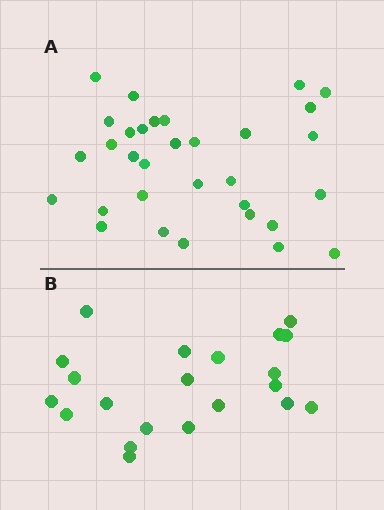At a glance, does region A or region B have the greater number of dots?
Region A (the top region) has more dots.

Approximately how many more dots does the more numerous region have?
Region A has roughly 12 or so more dots than region B.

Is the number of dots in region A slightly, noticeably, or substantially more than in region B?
Region A has substantially more. The ratio is roughly 1.5 to 1.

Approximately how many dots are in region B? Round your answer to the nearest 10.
About 20 dots. (The exact count is 21, which rounds to 20.)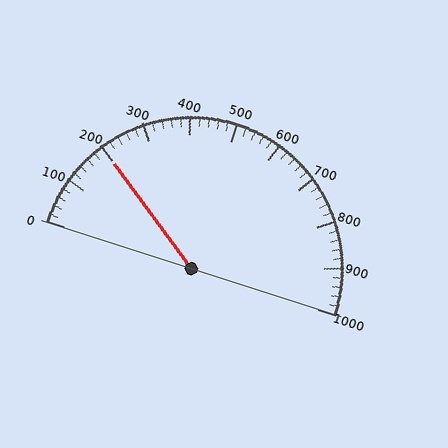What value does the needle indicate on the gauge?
The needle indicates approximately 200.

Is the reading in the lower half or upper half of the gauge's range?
The reading is in the lower half of the range (0 to 1000).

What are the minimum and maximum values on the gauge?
The gauge ranges from 0 to 1000.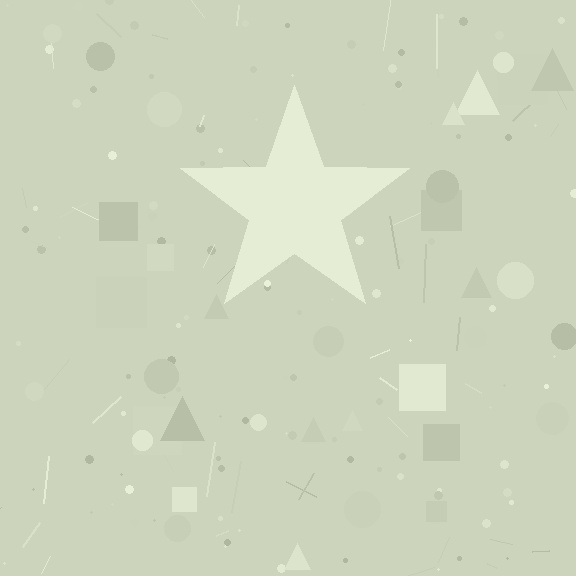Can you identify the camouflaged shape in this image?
The camouflaged shape is a star.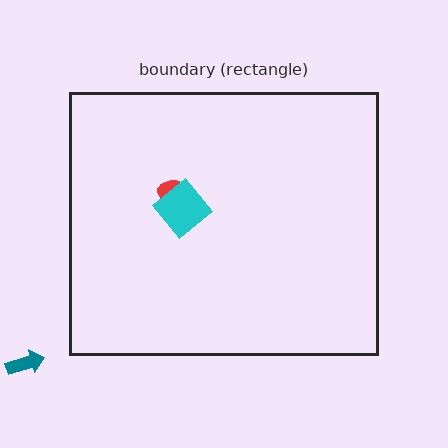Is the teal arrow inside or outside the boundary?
Outside.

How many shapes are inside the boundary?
2 inside, 1 outside.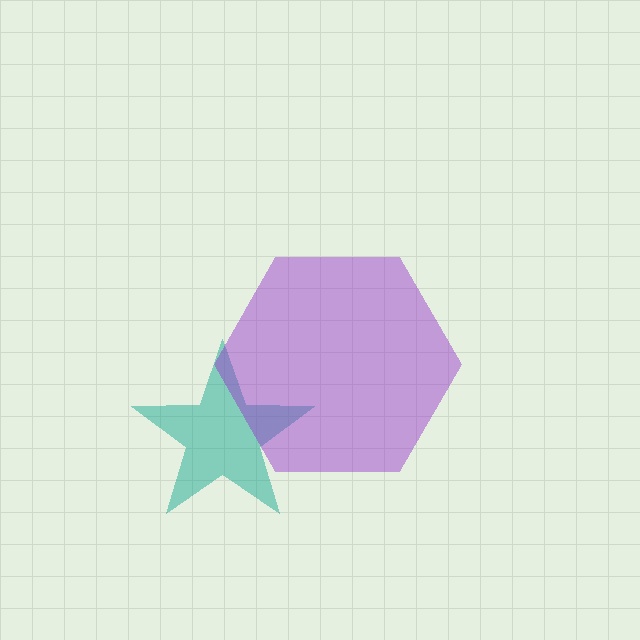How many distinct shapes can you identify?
There are 2 distinct shapes: a teal star, a purple hexagon.